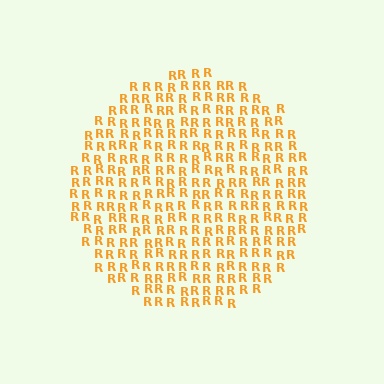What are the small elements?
The small elements are letter R's.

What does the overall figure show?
The overall figure shows a circle.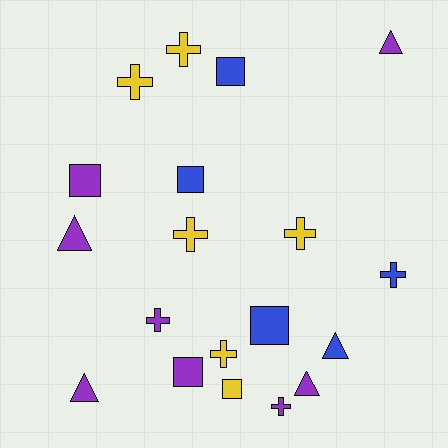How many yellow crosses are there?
There are 5 yellow crosses.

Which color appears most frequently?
Purple, with 8 objects.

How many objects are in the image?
There are 19 objects.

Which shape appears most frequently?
Cross, with 8 objects.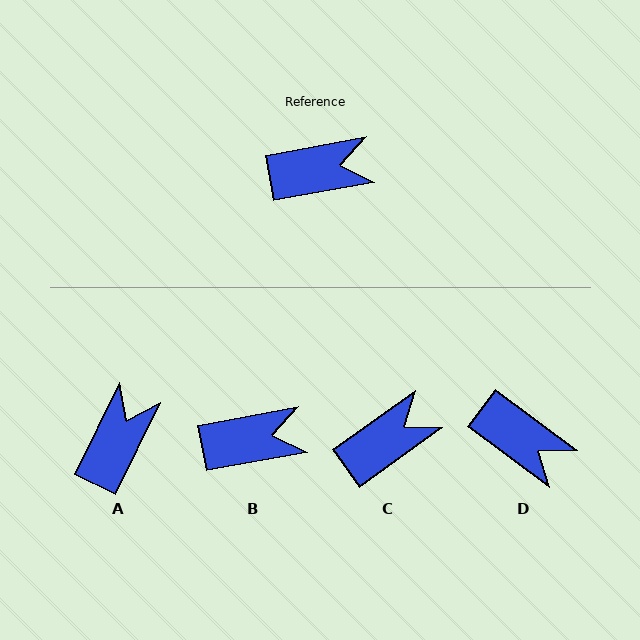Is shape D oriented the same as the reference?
No, it is off by about 47 degrees.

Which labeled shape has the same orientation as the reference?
B.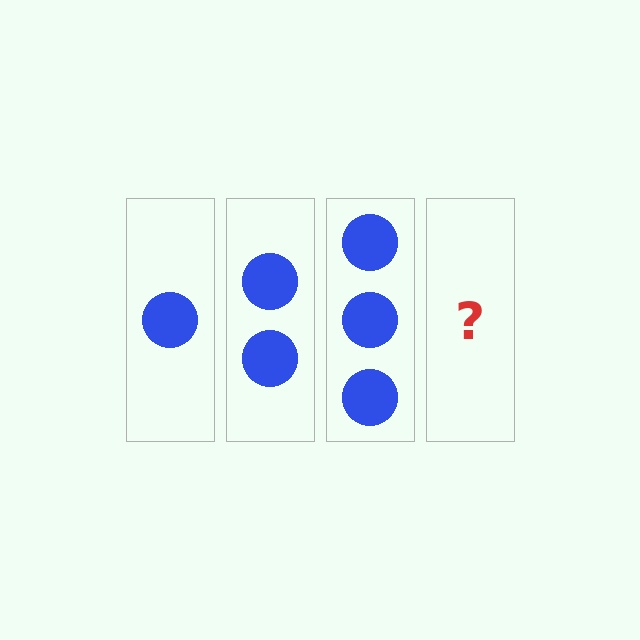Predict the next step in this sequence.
The next step is 4 circles.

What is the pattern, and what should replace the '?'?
The pattern is that each step adds one more circle. The '?' should be 4 circles.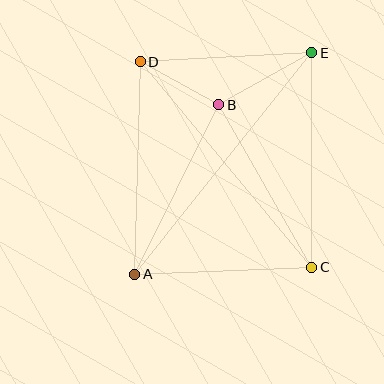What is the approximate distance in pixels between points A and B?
The distance between A and B is approximately 189 pixels.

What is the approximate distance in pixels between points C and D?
The distance between C and D is approximately 268 pixels.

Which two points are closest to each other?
Points B and D are closest to each other.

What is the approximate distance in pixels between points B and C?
The distance between B and C is approximately 187 pixels.